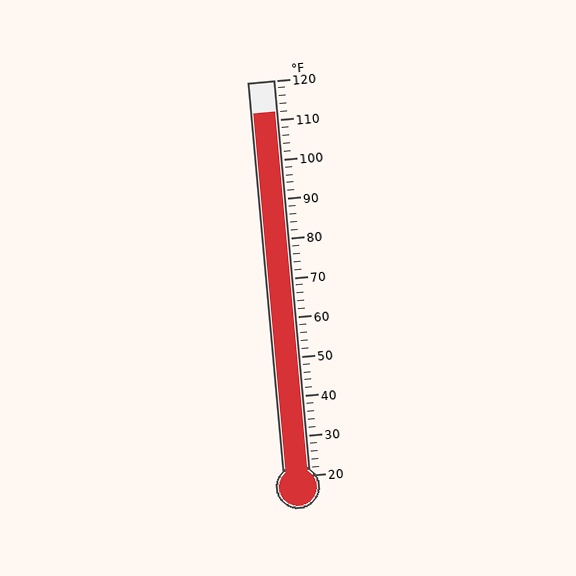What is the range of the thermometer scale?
The thermometer scale ranges from 20°F to 120°F.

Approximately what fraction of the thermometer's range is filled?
The thermometer is filled to approximately 90% of its range.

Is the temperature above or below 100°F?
The temperature is above 100°F.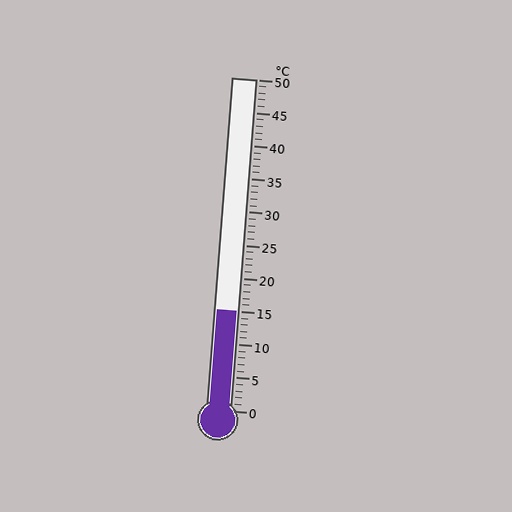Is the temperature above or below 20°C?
The temperature is below 20°C.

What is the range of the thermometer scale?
The thermometer scale ranges from 0°C to 50°C.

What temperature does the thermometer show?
The thermometer shows approximately 15°C.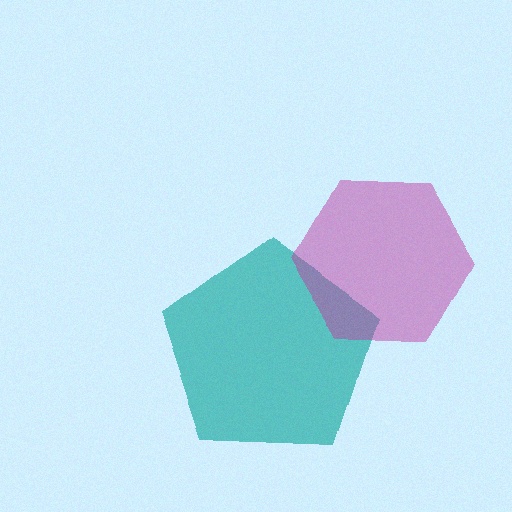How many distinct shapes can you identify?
There are 2 distinct shapes: a teal pentagon, a magenta hexagon.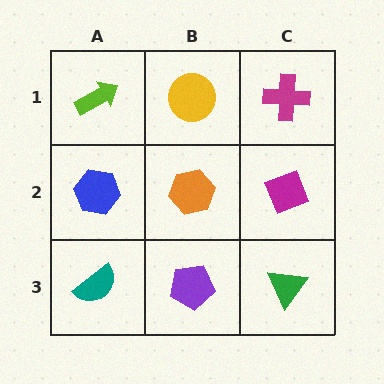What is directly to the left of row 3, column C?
A purple pentagon.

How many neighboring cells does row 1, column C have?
2.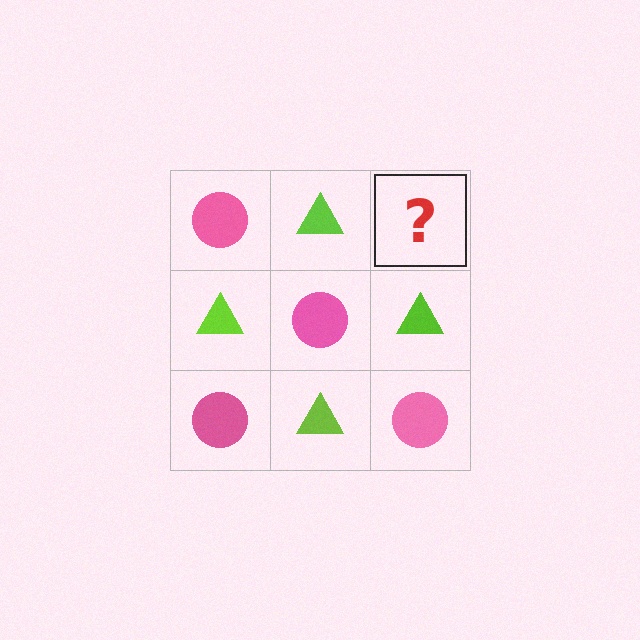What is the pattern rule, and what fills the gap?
The rule is that it alternates pink circle and lime triangle in a checkerboard pattern. The gap should be filled with a pink circle.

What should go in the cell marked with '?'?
The missing cell should contain a pink circle.